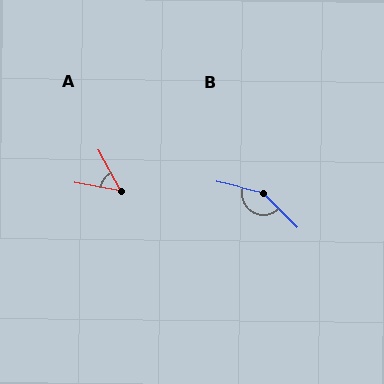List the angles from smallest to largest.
A (51°), B (149°).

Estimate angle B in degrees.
Approximately 149 degrees.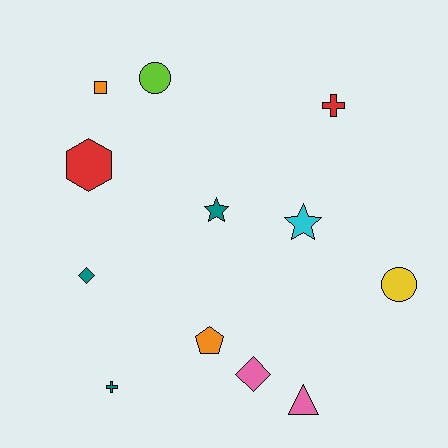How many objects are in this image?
There are 12 objects.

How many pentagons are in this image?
There is 1 pentagon.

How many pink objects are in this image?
There are 2 pink objects.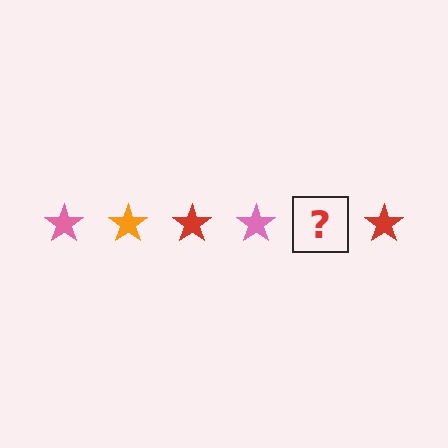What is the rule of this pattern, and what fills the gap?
The rule is that the pattern cycles through pink, orange, red stars. The gap should be filled with an orange star.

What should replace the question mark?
The question mark should be replaced with an orange star.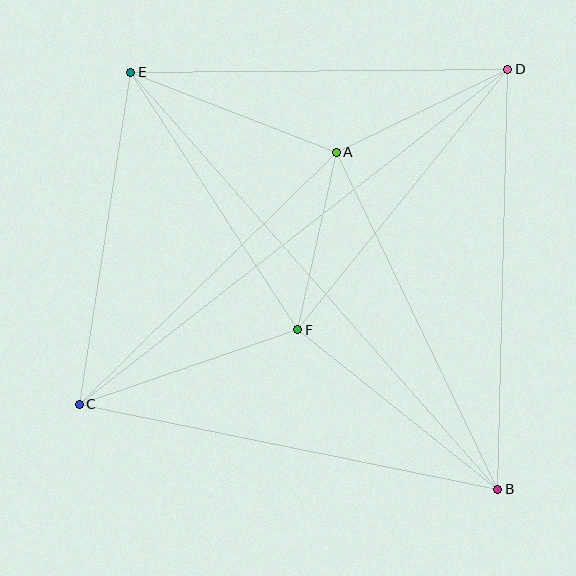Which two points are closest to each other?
Points A and F are closest to each other.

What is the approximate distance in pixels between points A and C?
The distance between A and C is approximately 360 pixels.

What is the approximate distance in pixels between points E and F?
The distance between E and F is approximately 307 pixels.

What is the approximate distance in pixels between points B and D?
The distance between B and D is approximately 420 pixels.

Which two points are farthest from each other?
Points B and E are farthest from each other.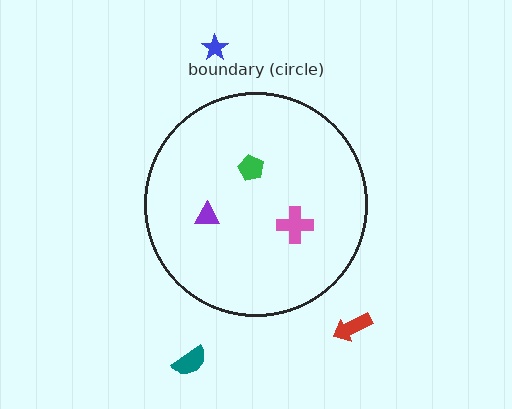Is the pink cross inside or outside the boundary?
Inside.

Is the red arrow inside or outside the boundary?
Outside.